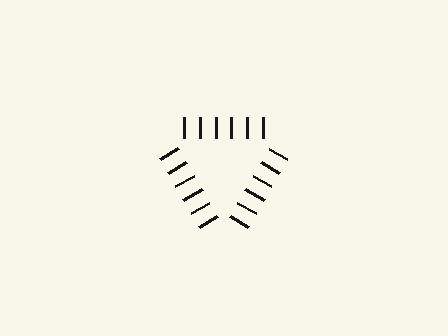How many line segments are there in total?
18 — 6 along each of the 3 edges.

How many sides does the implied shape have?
3 sides — the line-ends trace a triangle.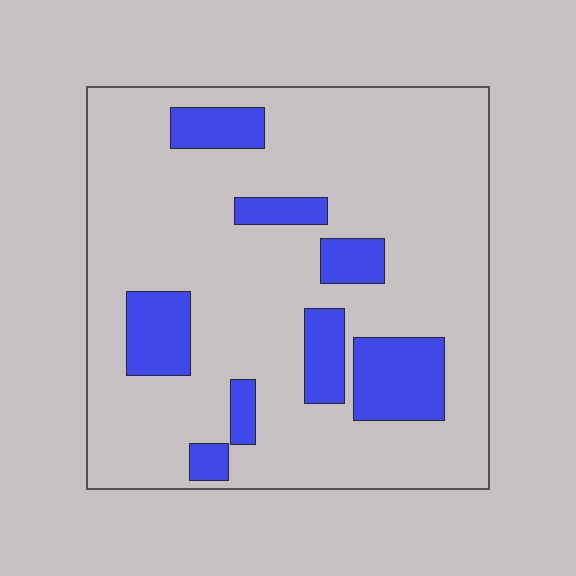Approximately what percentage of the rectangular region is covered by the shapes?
Approximately 20%.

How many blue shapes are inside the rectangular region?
8.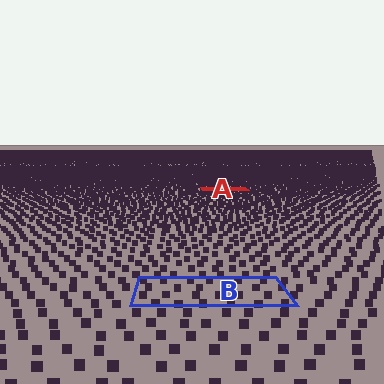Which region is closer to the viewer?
Region B is closer. The texture elements there are larger and more spread out.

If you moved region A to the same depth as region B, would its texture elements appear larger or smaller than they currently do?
They would appear larger. At a closer depth, the same texture elements are projected at a bigger on-screen size.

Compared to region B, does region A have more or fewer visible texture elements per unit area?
Region A has more texture elements per unit area — they are packed more densely because it is farther away.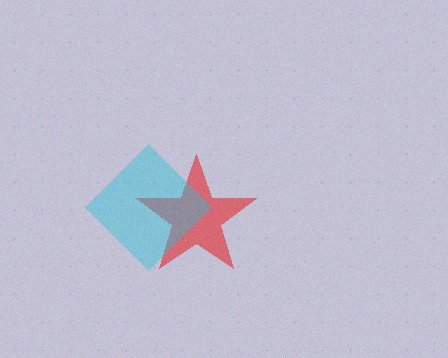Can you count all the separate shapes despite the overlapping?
Yes, there are 2 separate shapes.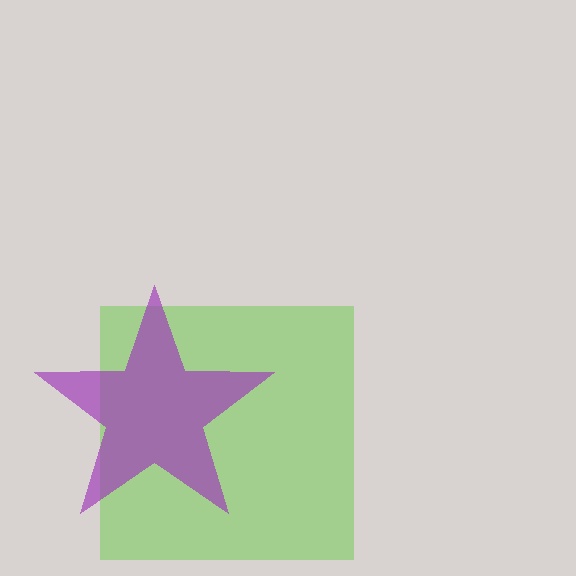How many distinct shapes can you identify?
There are 2 distinct shapes: a lime square, a purple star.